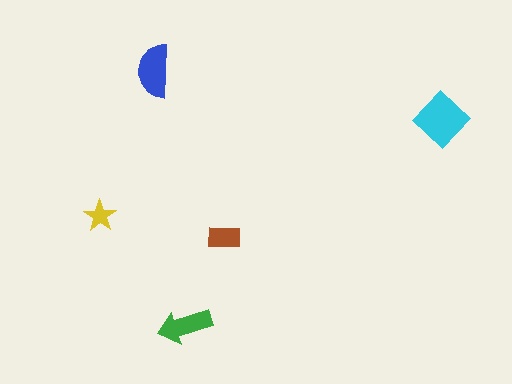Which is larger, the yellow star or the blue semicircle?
The blue semicircle.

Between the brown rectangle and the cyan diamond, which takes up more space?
The cyan diamond.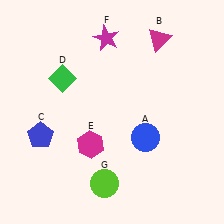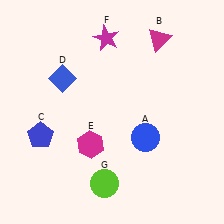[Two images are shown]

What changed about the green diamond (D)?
In Image 1, D is green. In Image 2, it changed to blue.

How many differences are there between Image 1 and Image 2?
There is 1 difference between the two images.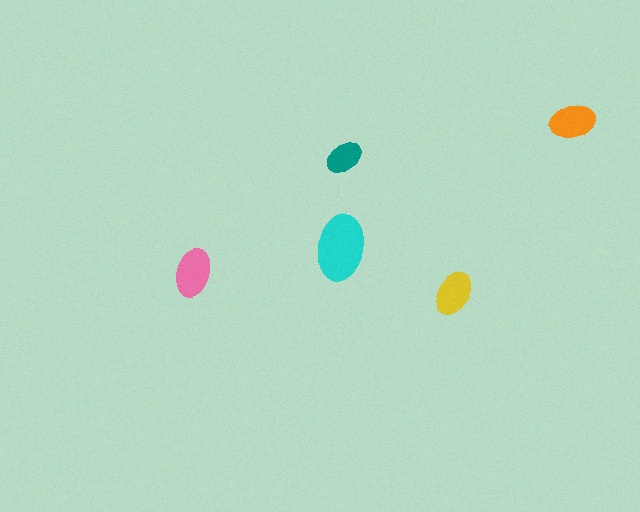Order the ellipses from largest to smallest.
the cyan one, the pink one, the orange one, the yellow one, the teal one.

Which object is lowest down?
The yellow ellipse is bottommost.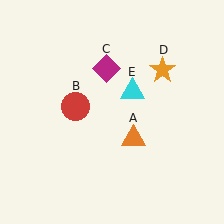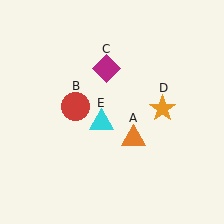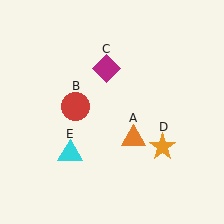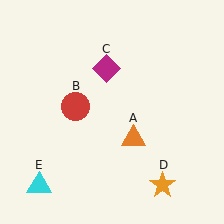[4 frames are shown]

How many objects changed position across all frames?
2 objects changed position: orange star (object D), cyan triangle (object E).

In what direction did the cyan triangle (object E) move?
The cyan triangle (object E) moved down and to the left.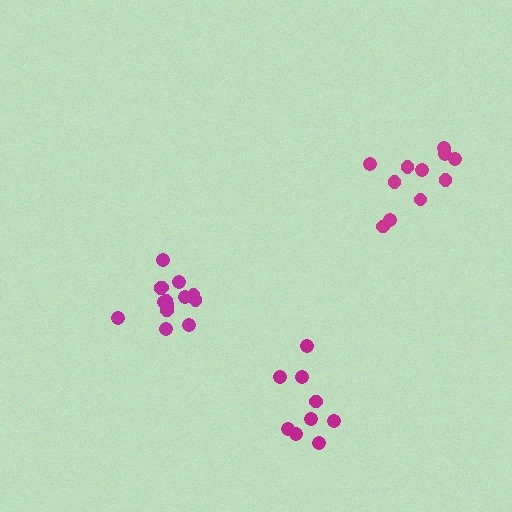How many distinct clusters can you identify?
There are 3 distinct clusters.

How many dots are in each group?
Group 1: 14 dots, Group 2: 11 dots, Group 3: 9 dots (34 total).